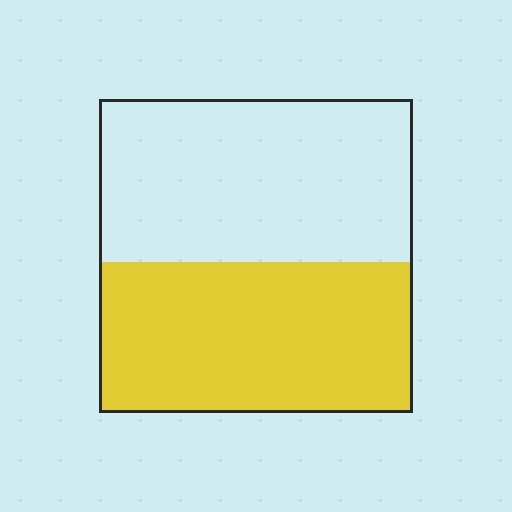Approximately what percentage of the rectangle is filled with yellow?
Approximately 50%.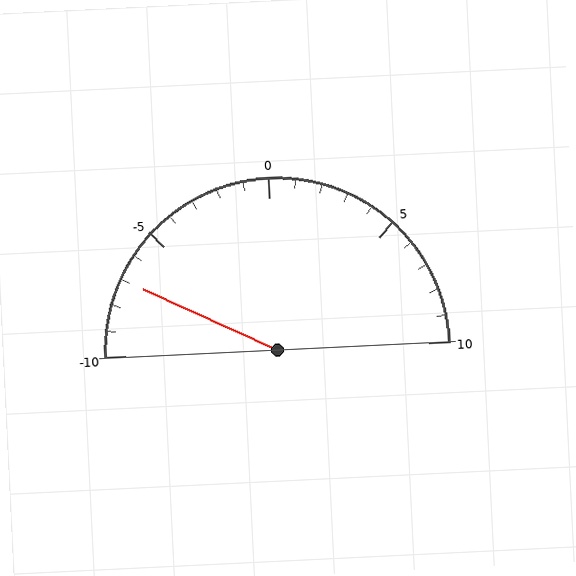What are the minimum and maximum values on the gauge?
The gauge ranges from -10 to 10.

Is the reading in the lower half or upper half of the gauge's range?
The reading is in the lower half of the range (-10 to 10).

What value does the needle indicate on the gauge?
The needle indicates approximately -7.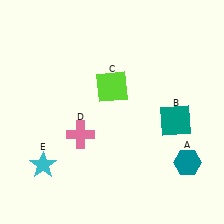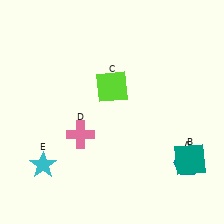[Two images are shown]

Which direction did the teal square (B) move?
The teal square (B) moved down.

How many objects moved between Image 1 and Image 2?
1 object moved between the two images.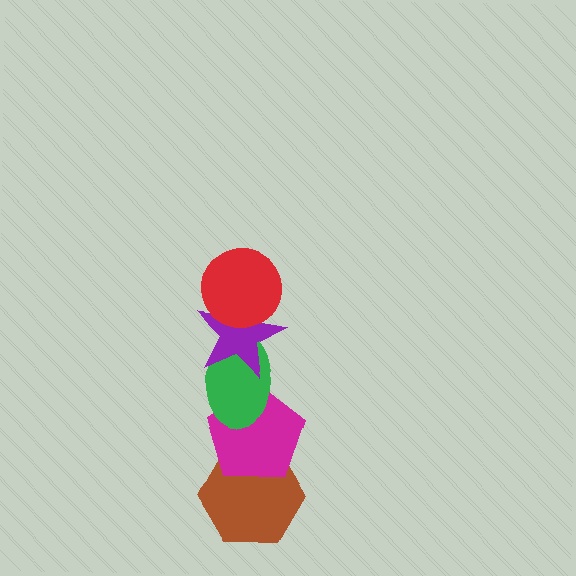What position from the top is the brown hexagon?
The brown hexagon is 5th from the top.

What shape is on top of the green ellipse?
The purple star is on top of the green ellipse.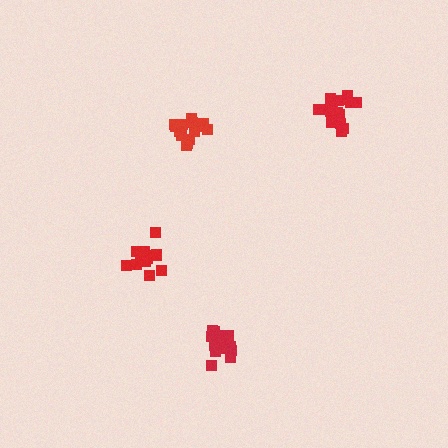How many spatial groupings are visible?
There are 4 spatial groupings.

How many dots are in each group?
Group 1: 13 dots, Group 2: 18 dots, Group 3: 18 dots, Group 4: 16 dots (65 total).